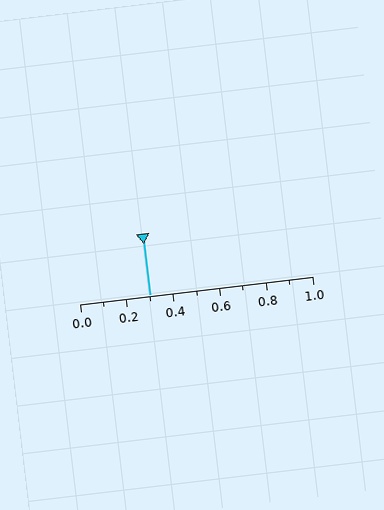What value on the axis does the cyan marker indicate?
The marker indicates approximately 0.3.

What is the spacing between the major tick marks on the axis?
The major ticks are spaced 0.2 apart.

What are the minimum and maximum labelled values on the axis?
The axis runs from 0.0 to 1.0.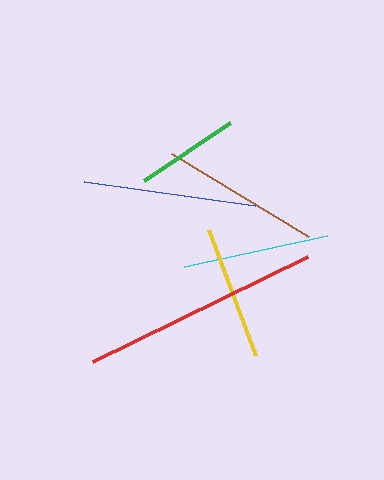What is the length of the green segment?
The green segment is approximately 103 pixels long.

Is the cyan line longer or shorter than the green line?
The cyan line is longer than the green line.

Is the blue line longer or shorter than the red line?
The red line is longer than the blue line.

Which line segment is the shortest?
The green line is the shortest at approximately 103 pixels.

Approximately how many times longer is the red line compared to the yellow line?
The red line is approximately 1.8 times the length of the yellow line.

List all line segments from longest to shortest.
From longest to shortest: red, blue, brown, cyan, yellow, green.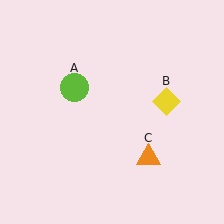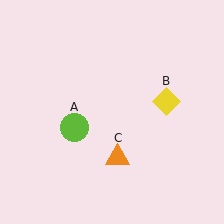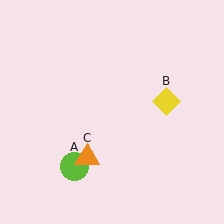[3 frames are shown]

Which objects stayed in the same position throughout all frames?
Yellow diamond (object B) remained stationary.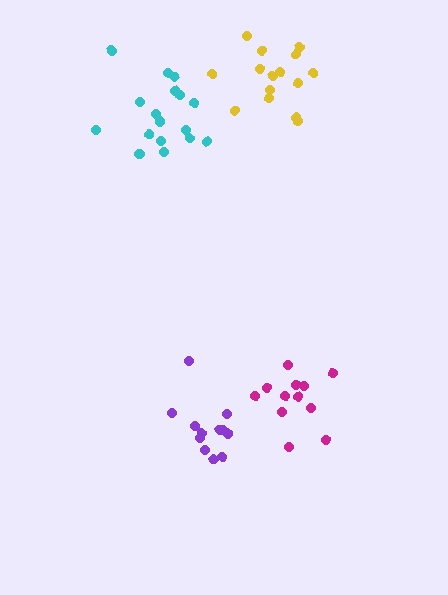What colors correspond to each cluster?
The clusters are colored: cyan, yellow, magenta, purple.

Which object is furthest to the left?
The cyan cluster is leftmost.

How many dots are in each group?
Group 1: 17 dots, Group 2: 15 dots, Group 3: 12 dots, Group 4: 12 dots (56 total).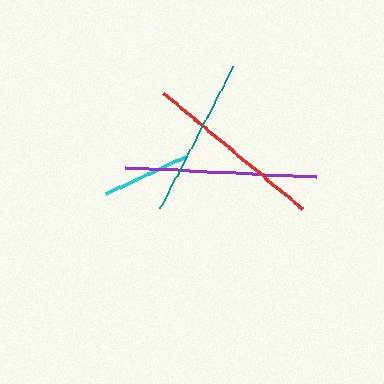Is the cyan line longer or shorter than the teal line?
The teal line is longer than the cyan line.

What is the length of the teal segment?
The teal segment is approximately 160 pixels long.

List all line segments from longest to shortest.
From longest to shortest: purple, red, teal, cyan.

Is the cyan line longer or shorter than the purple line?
The purple line is longer than the cyan line.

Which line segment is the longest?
The purple line is the longest at approximately 192 pixels.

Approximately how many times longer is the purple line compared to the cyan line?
The purple line is approximately 2.2 times the length of the cyan line.